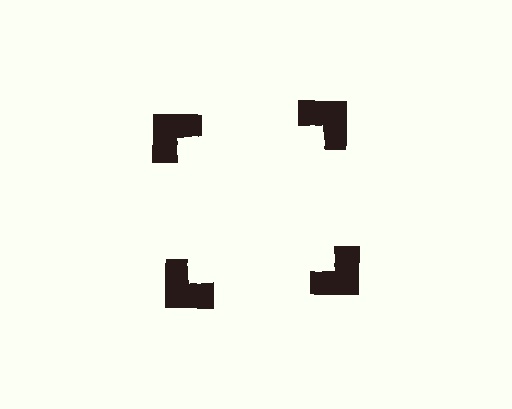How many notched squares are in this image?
There are 4 — one at each vertex of the illusory square.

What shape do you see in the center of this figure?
An illusory square — its edges are inferred from the aligned wedge cuts in the notched squares, not physically drawn.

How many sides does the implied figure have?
4 sides.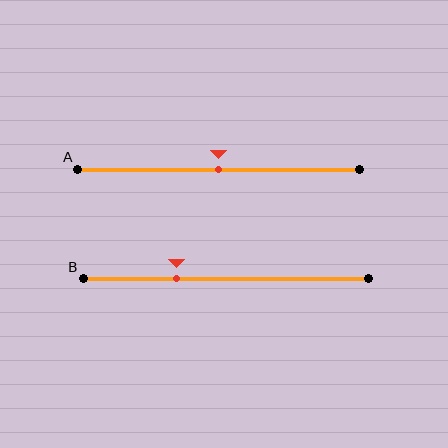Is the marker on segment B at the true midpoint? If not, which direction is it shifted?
No, the marker on segment B is shifted to the left by about 17% of the segment length.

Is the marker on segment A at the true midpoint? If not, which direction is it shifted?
Yes, the marker on segment A is at the true midpoint.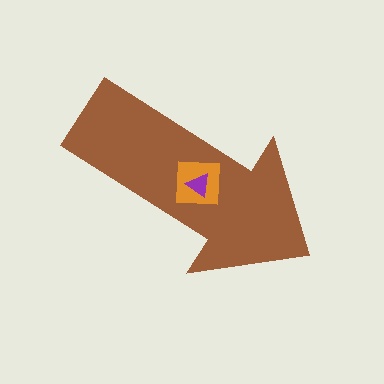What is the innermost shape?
The purple triangle.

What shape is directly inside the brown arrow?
The orange square.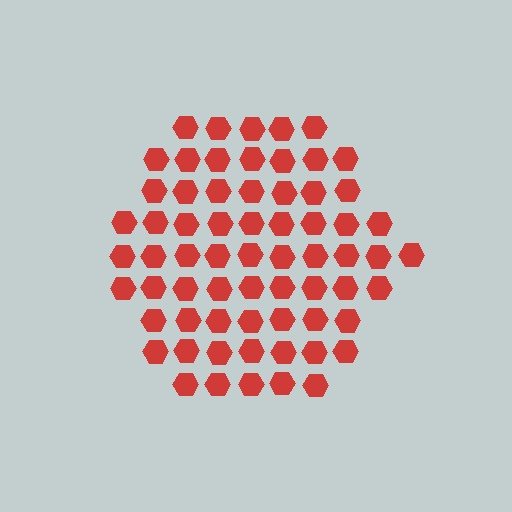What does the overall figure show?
The overall figure shows a hexagon.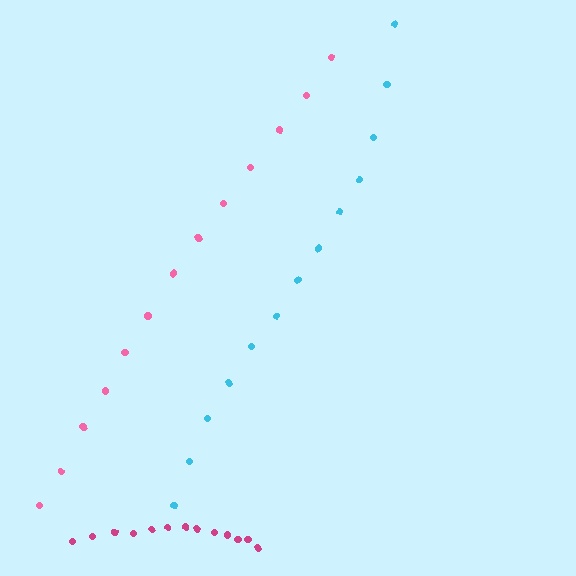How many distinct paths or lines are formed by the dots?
There are 3 distinct paths.